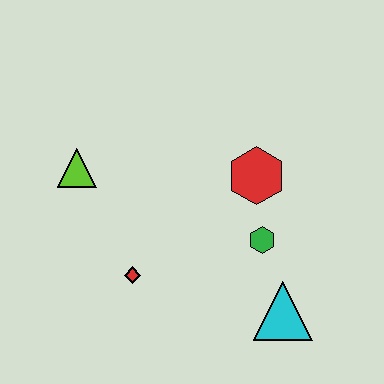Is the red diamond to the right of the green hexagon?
No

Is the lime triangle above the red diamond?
Yes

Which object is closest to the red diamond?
The lime triangle is closest to the red diamond.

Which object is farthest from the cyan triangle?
The lime triangle is farthest from the cyan triangle.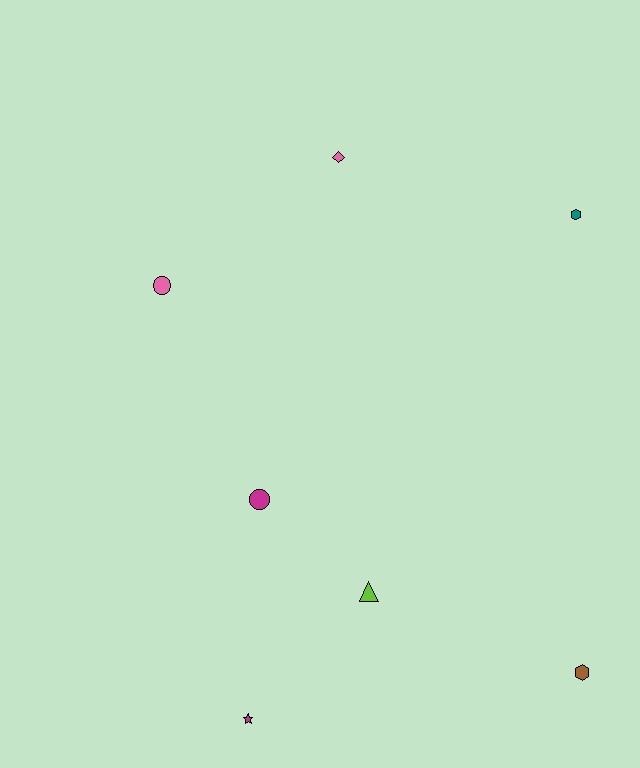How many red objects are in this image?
There are no red objects.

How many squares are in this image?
There are no squares.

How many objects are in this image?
There are 7 objects.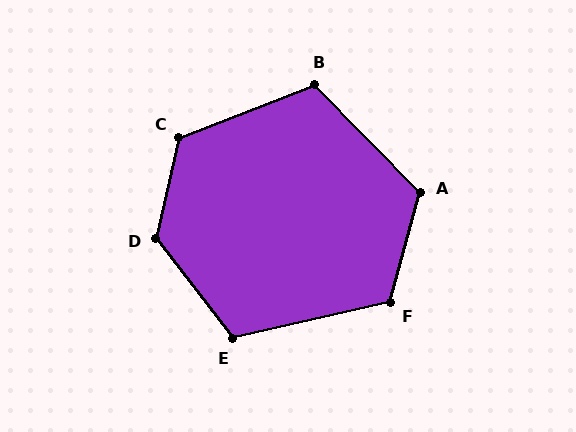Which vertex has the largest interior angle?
D, at approximately 129 degrees.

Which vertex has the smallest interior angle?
B, at approximately 113 degrees.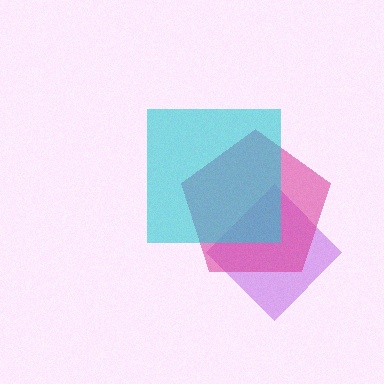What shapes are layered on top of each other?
The layered shapes are: a purple diamond, a magenta pentagon, a cyan square.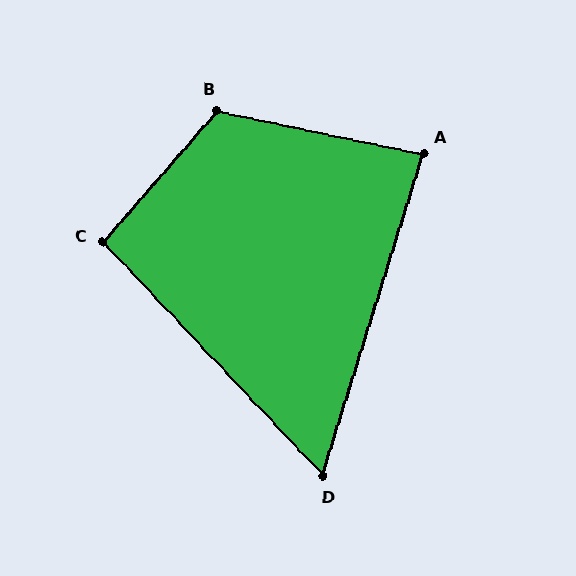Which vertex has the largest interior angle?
B, at approximately 119 degrees.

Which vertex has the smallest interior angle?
D, at approximately 61 degrees.